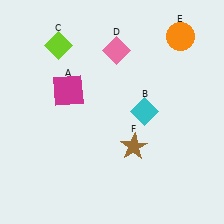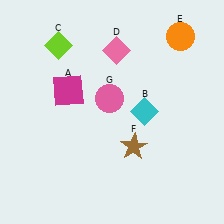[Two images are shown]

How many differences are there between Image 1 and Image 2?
There is 1 difference between the two images.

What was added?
A pink circle (G) was added in Image 2.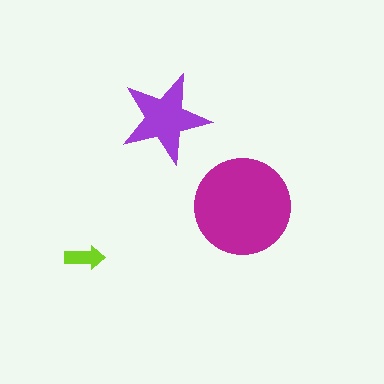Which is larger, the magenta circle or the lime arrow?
The magenta circle.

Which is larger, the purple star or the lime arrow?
The purple star.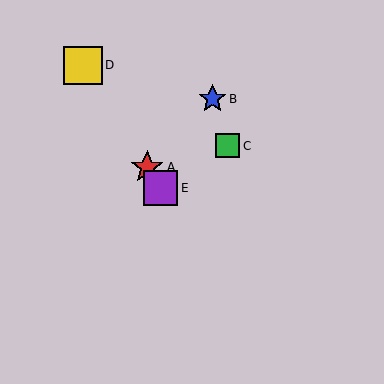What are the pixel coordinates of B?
Object B is at (212, 99).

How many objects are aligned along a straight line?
3 objects (A, D, E) are aligned along a straight line.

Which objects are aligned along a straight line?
Objects A, D, E are aligned along a straight line.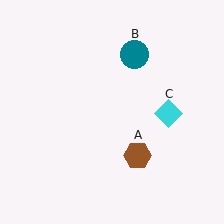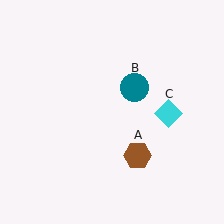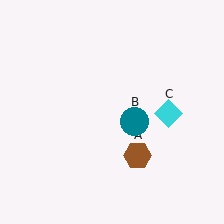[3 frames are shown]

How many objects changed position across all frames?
1 object changed position: teal circle (object B).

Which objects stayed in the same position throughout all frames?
Brown hexagon (object A) and cyan diamond (object C) remained stationary.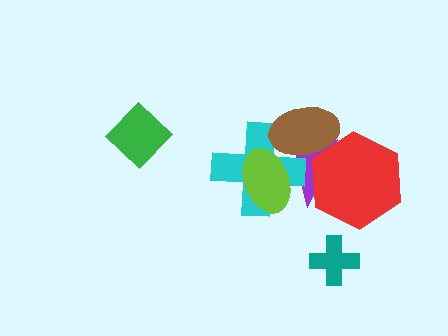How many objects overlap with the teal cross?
0 objects overlap with the teal cross.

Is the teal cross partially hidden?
No, no other shape covers it.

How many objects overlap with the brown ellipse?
4 objects overlap with the brown ellipse.